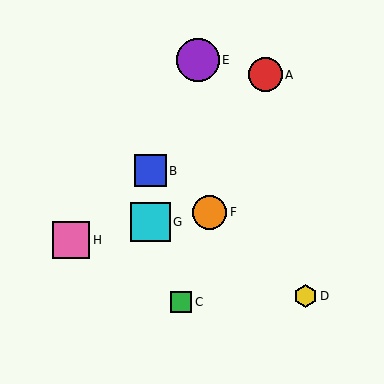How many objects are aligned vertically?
2 objects (B, G) are aligned vertically.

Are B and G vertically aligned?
Yes, both are at x≈150.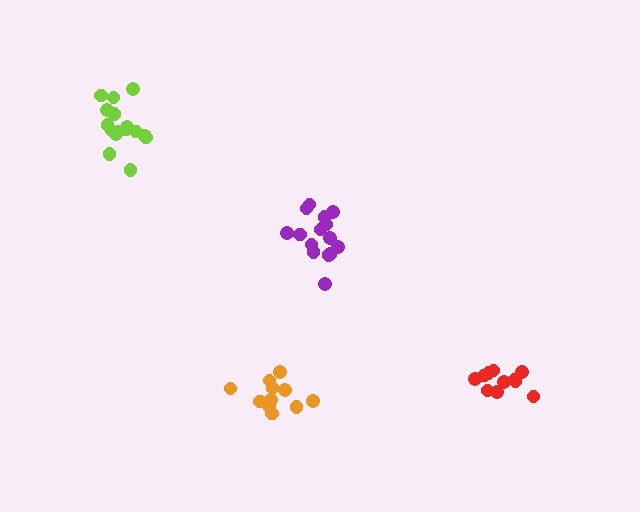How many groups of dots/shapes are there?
There are 4 groups.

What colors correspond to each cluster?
The clusters are colored: purple, orange, red, lime.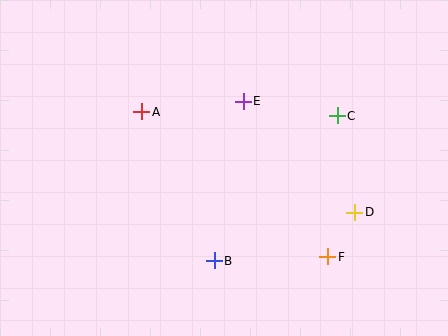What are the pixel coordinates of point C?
Point C is at (337, 116).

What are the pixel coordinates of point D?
Point D is at (355, 212).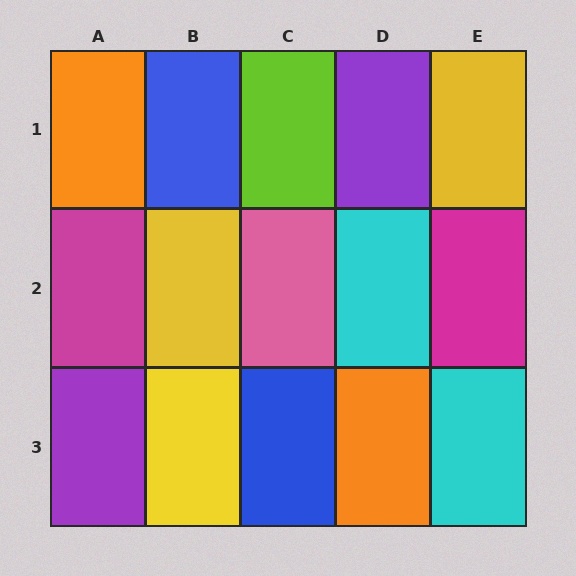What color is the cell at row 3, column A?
Purple.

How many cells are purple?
2 cells are purple.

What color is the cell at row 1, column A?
Orange.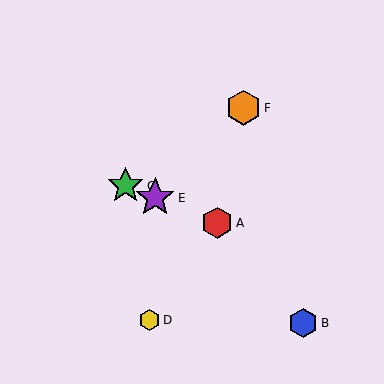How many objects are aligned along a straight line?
3 objects (A, C, E) are aligned along a straight line.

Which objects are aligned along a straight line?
Objects A, C, E are aligned along a straight line.